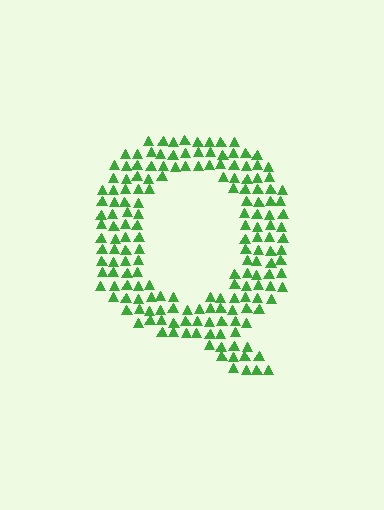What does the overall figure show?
The overall figure shows the letter Q.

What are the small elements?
The small elements are triangles.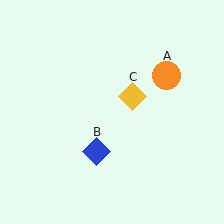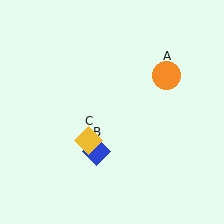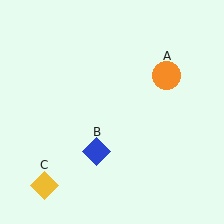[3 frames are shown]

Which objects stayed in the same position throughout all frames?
Orange circle (object A) and blue diamond (object B) remained stationary.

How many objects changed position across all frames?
1 object changed position: yellow diamond (object C).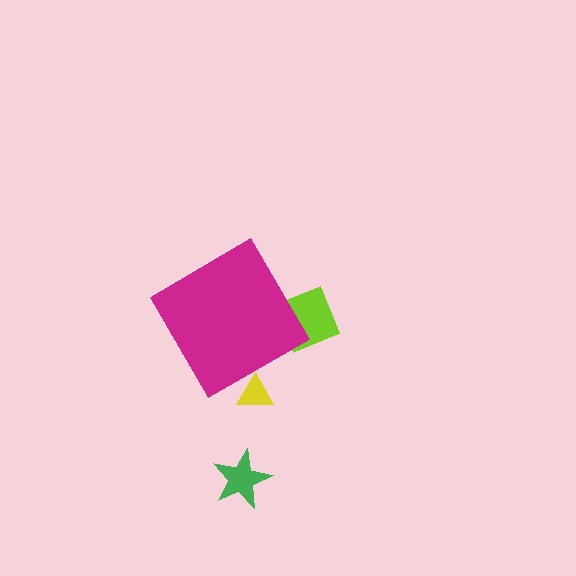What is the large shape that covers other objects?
A magenta diamond.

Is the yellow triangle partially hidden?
Yes, the yellow triangle is partially hidden behind the magenta diamond.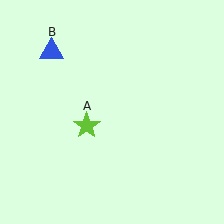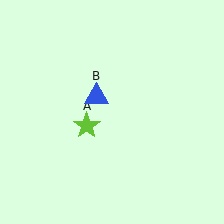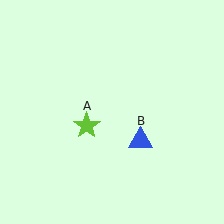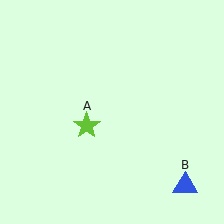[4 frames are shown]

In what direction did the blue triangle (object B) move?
The blue triangle (object B) moved down and to the right.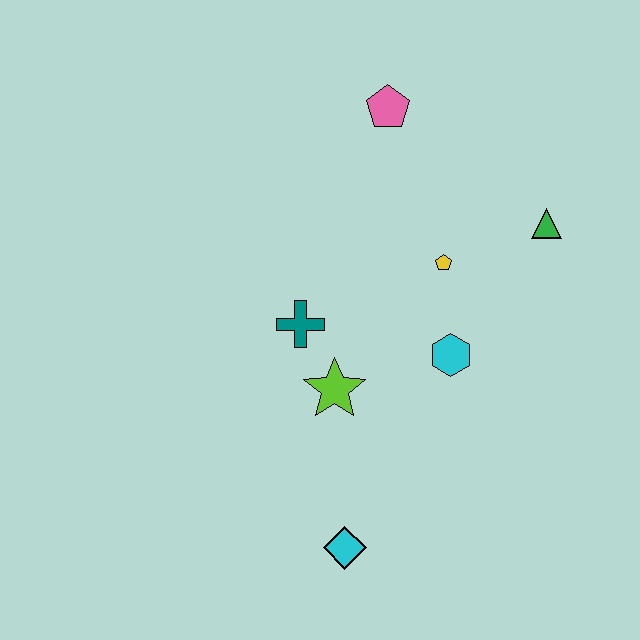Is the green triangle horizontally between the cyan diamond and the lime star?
No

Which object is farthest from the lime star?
The pink pentagon is farthest from the lime star.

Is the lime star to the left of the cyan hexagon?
Yes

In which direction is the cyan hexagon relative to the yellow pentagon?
The cyan hexagon is below the yellow pentagon.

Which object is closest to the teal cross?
The lime star is closest to the teal cross.